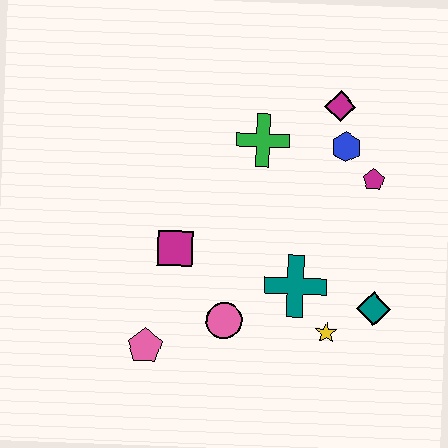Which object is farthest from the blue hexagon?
The pink pentagon is farthest from the blue hexagon.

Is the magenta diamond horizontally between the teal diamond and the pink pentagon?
Yes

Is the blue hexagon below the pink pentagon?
No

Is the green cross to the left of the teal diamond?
Yes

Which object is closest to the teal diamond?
The yellow star is closest to the teal diamond.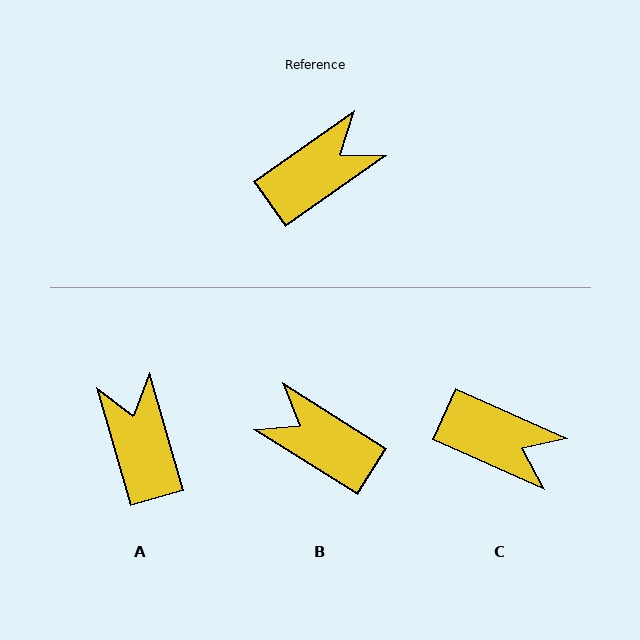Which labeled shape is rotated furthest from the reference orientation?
B, about 113 degrees away.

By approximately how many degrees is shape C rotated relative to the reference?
Approximately 59 degrees clockwise.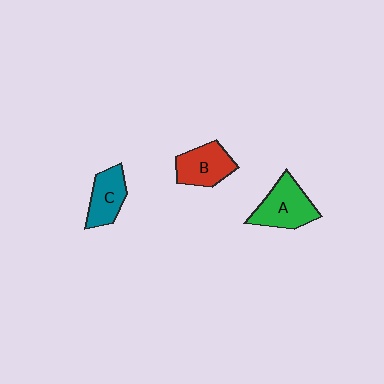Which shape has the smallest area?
Shape C (teal).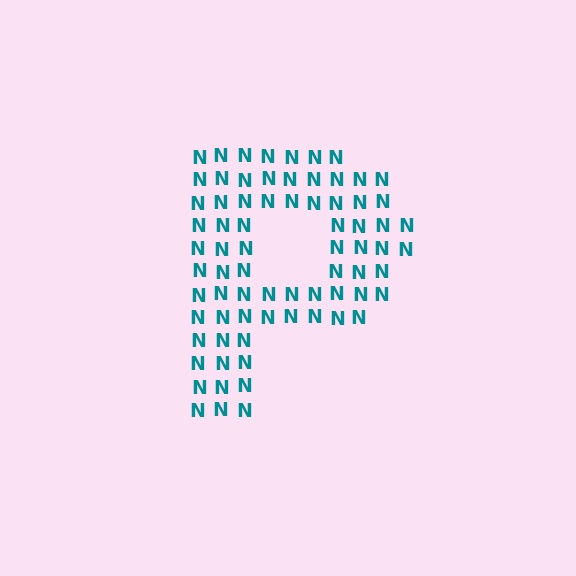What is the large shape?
The large shape is the letter P.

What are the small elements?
The small elements are letter N's.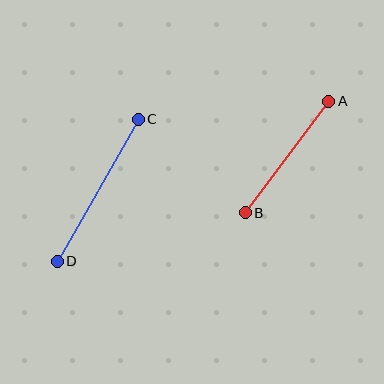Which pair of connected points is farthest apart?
Points C and D are farthest apart.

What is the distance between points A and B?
The distance is approximately 139 pixels.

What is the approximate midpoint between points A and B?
The midpoint is at approximately (287, 157) pixels.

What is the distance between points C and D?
The distance is approximately 163 pixels.